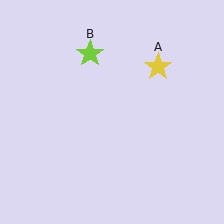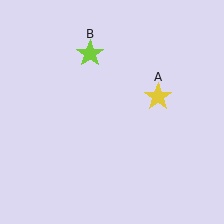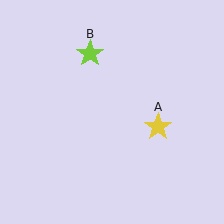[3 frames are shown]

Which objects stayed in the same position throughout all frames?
Lime star (object B) remained stationary.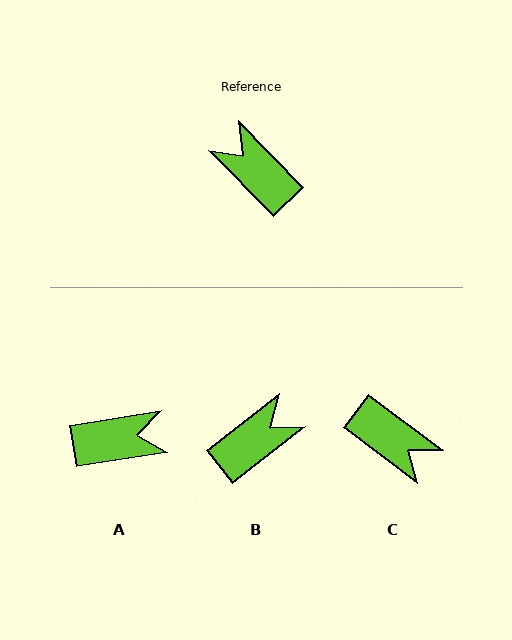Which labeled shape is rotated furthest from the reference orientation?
C, about 171 degrees away.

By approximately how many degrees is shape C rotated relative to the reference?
Approximately 171 degrees clockwise.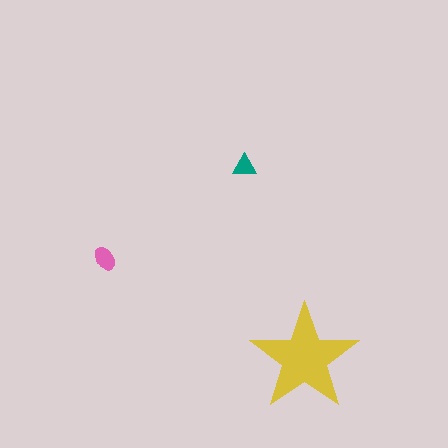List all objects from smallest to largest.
The teal triangle, the pink ellipse, the yellow star.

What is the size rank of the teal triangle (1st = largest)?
3rd.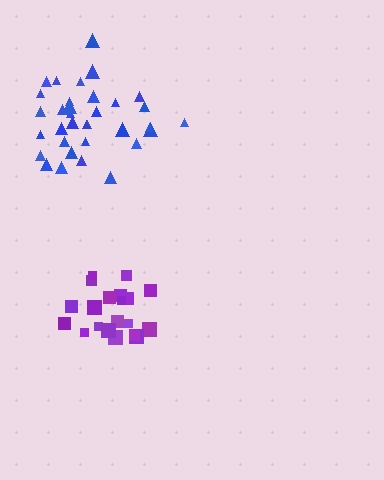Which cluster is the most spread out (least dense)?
Blue.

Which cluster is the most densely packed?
Purple.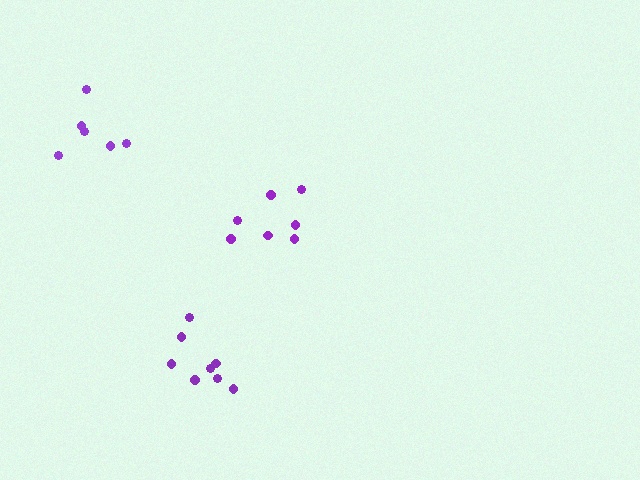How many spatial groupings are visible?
There are 3 spatial groupings.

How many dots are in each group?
Group 1: 7 dots, Group 2: 6 dots, Group 3: 8 dots (21 total).